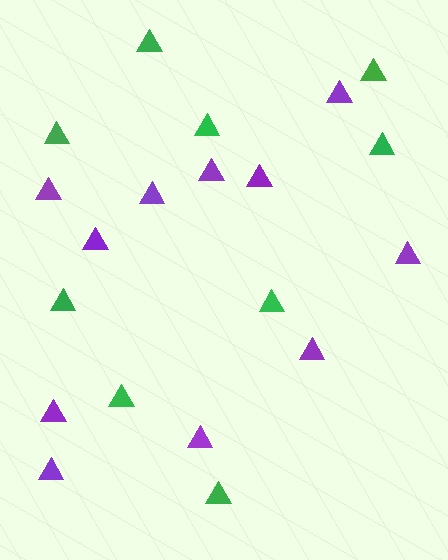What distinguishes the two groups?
There are 2 groups: one group of green triangles (9) and one group of purple triangles (11).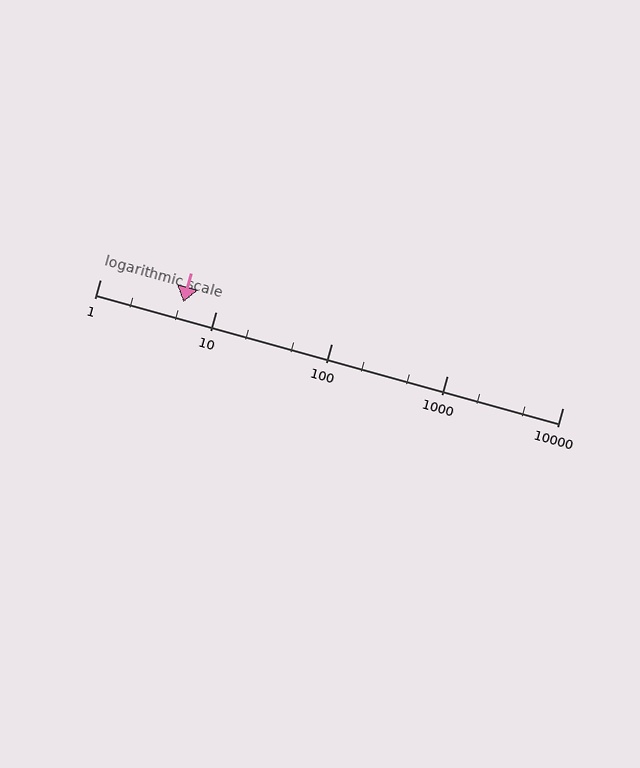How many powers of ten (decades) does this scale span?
The scale spans 4 decades, from 1 to 10000.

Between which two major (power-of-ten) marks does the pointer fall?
The pointer is between 1 and 10.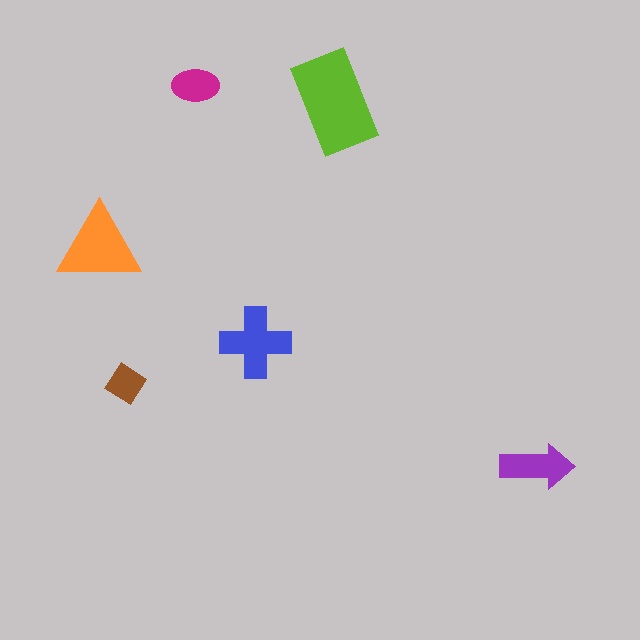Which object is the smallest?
The brown diamond.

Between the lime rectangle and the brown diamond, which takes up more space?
The lime rectangle.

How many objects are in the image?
There are 6 objects in the image.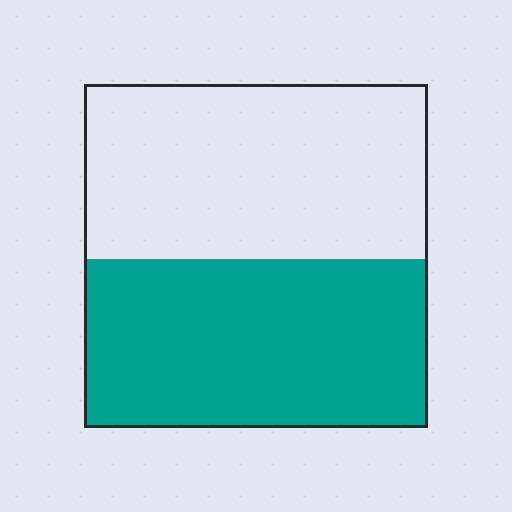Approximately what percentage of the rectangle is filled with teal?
Approximately 50%.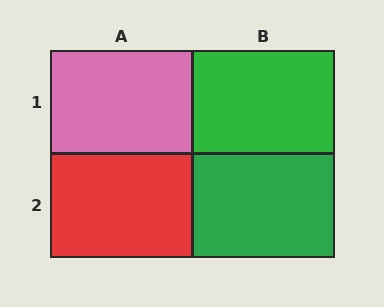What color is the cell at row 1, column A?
Pink.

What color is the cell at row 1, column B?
Green.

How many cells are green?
2 cells are green.